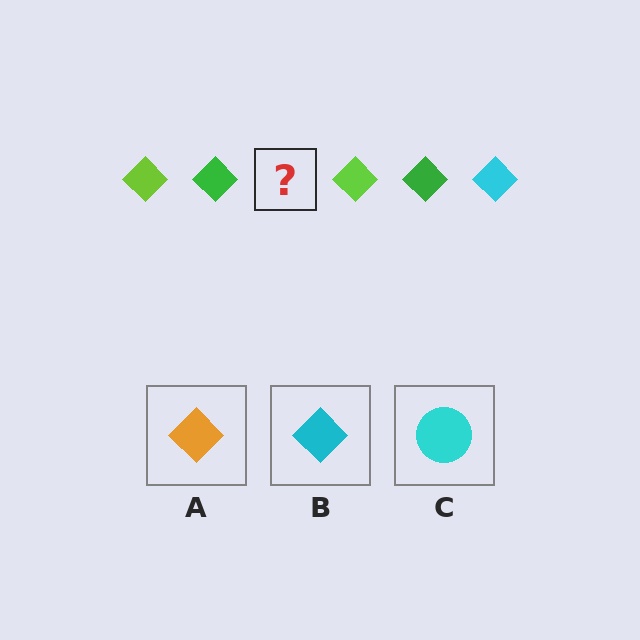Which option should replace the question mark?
Option B.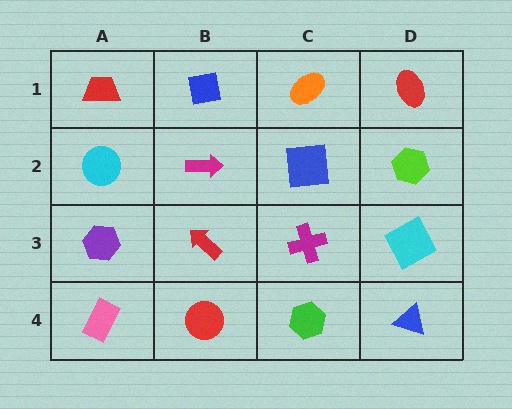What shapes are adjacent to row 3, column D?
A lime hexagon (row 2, column D), a blue triangle (row 4, column D), a magenta cross (row 3, column C).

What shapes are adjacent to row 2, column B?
A blue square (row 1, column B), a red arrow (row 3, column B), a cyan circle (row 2, column A), a blue square (row 2, column C).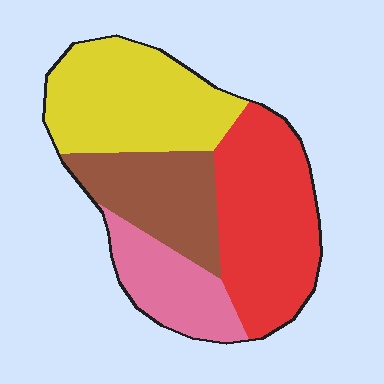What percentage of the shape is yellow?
Yellow covers around 30% of the shape.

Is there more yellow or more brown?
Yellow.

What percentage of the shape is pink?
Pink covers 16% of the shape.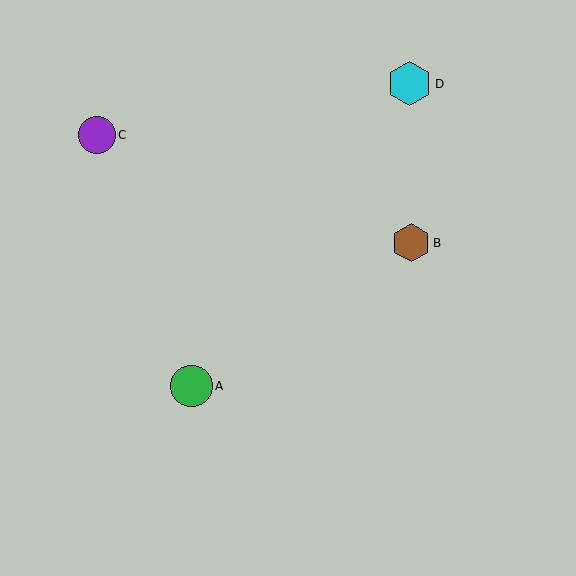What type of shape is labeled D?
Shape D is a cyan hexagon.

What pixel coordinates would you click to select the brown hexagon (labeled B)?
Click at (411, 243) to select the brown hexagon B.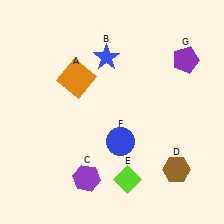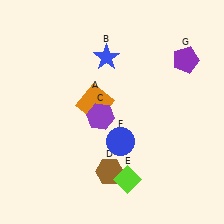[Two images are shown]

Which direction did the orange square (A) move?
The orange square (A) moved down.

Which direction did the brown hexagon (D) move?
The brown hexagon (D) moved left.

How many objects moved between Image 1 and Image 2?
3 objects moved between the two images.